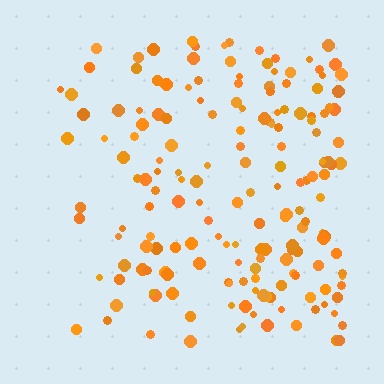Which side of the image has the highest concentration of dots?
The right.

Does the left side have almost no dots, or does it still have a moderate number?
Still a moderate number, just noticeably fewer than the right.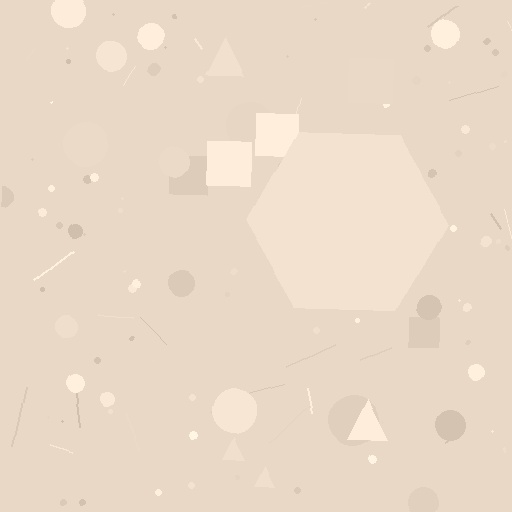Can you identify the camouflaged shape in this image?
The camouflaged shape is a hexagon.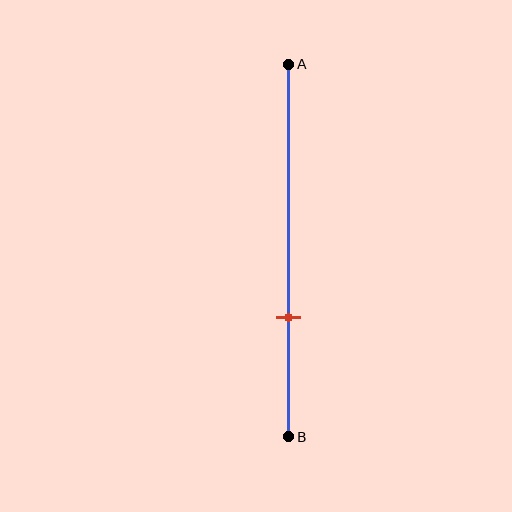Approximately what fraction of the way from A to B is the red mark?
The red mark is approximately 70% of the way from A to B.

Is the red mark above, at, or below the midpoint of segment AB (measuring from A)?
The red mark is below the midpoint of segment AB.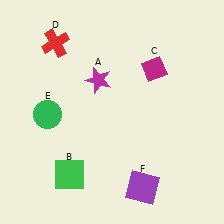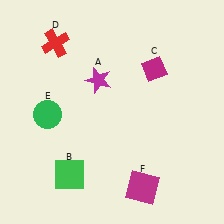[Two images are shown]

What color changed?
The square (F) changed from purple in Image 1 to magenta in Image 2.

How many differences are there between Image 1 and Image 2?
There is 1 difference between the two images.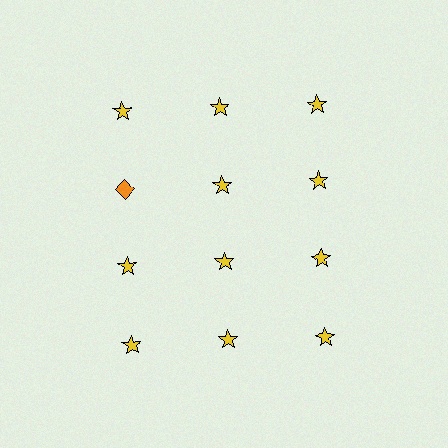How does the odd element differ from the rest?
It differs in both color (orange instead of yellow) and shape (diamond instead of star).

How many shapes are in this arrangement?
There are 12 shapes arranged in a grid pattern.